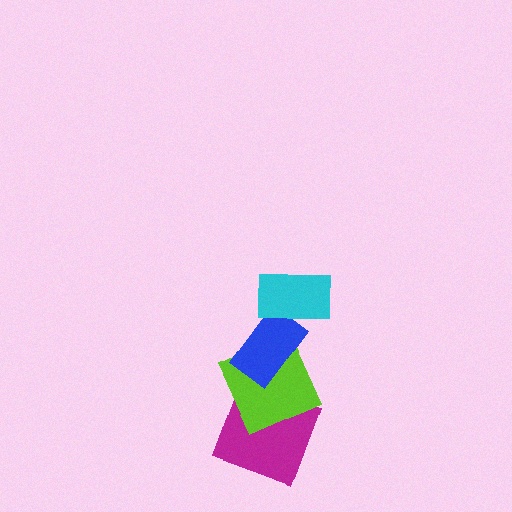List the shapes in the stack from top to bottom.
From top to bottom: the cyan rectangle, the blue rectangle, the lime square, the magenta square.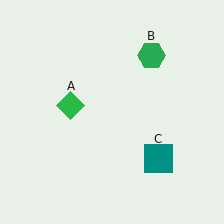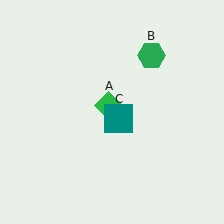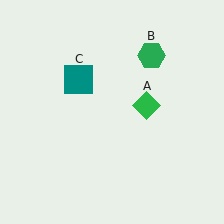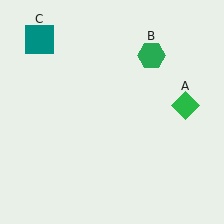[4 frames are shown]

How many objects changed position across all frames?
2 objects changed position: green diamond (object A), teal square (object C).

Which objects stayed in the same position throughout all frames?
Green hexagon (object B) remained stationary.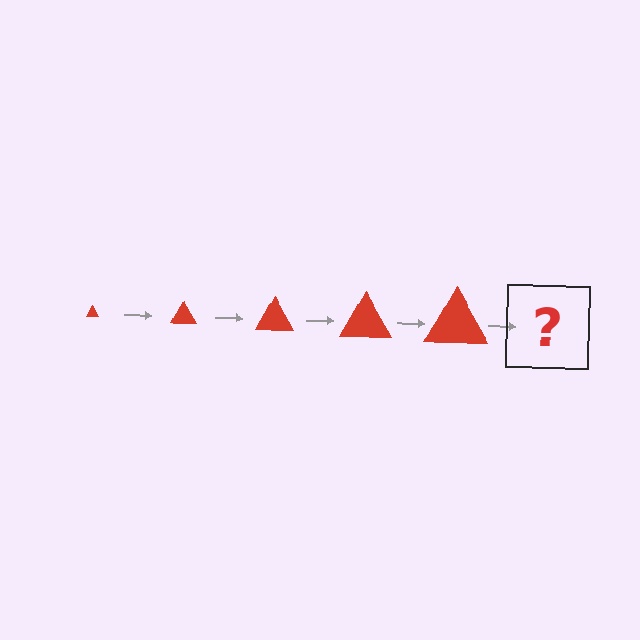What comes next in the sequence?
The next element should be a red triangle, larger than the previous one.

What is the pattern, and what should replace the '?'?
The pattern is that the triangle gets progressively larger each step. The '?' should be a red triangle, larger than the previous one.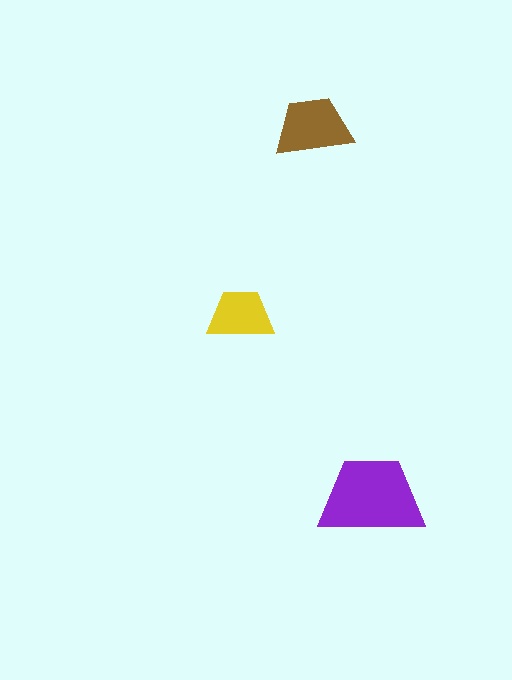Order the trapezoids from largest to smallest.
the purple one, the brown one, the yellow one.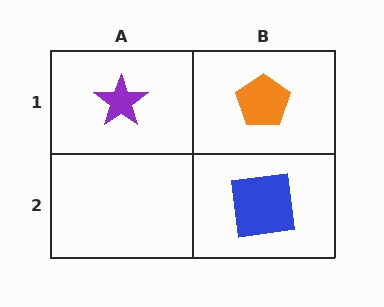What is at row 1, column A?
A purple star.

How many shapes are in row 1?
2 shapes.